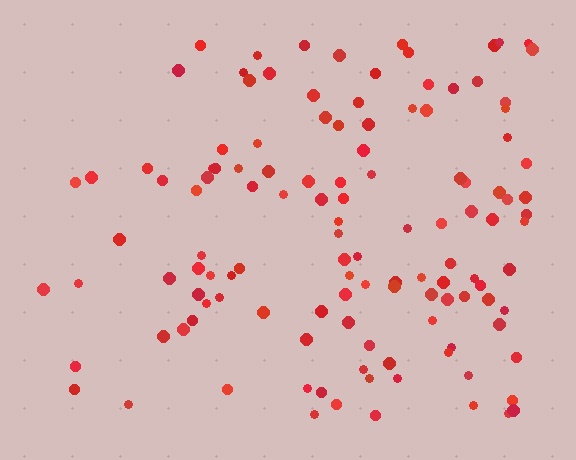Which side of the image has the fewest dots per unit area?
The left.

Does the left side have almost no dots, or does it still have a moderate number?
Still a moderate number, just noticeably fewer than the right.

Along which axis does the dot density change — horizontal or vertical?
Horizontal.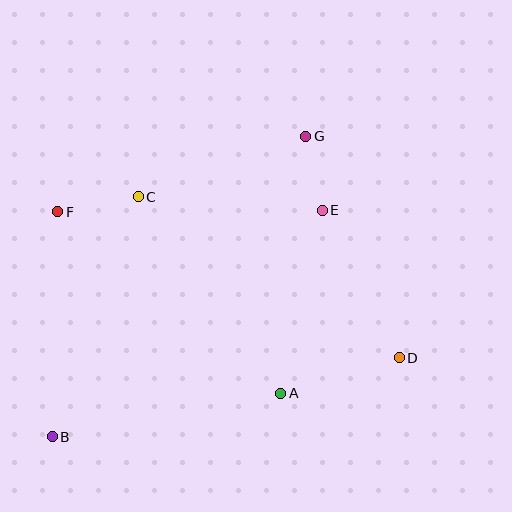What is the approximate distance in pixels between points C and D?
The distance between C and D is approximately 307 pixels.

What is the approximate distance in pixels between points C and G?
The distance between C and G is approximately 178 pixels.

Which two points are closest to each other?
Points E and G are closest to each other.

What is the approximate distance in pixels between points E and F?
The distance between E and F is approximately 265 pixels.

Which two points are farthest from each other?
Points B and G are farthest from each other.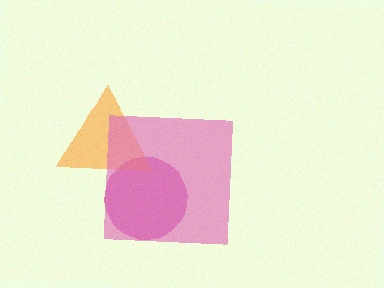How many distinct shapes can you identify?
There are 3 distinct shapes: a magenta circle, an orange triangle, a pink square.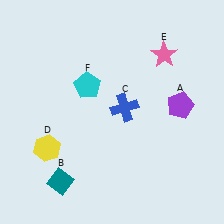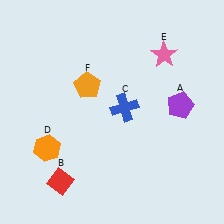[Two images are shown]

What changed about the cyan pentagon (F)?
In Image 1, F is cyan. In Image 2, it changed to orange.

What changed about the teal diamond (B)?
In Image 1, B is teal. In Image 2, it changed to red.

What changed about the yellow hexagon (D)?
In Image 1, D is yellow. In Image 2, it changed to orange.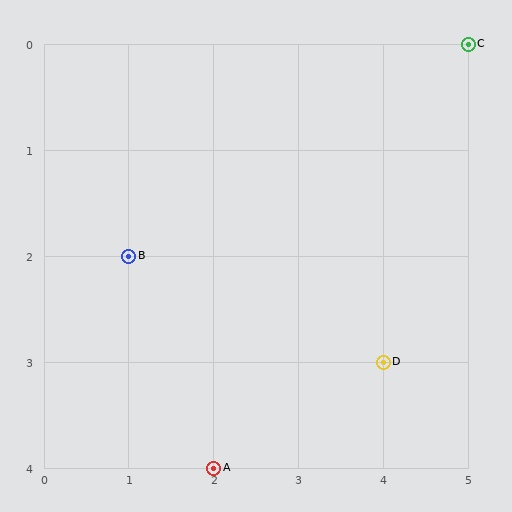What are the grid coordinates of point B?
Point B is at grid coordinates (1, 2).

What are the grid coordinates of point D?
Point D is at grid coordinates (4, 3).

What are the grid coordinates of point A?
Point A is at grid coordinates (2, 4).